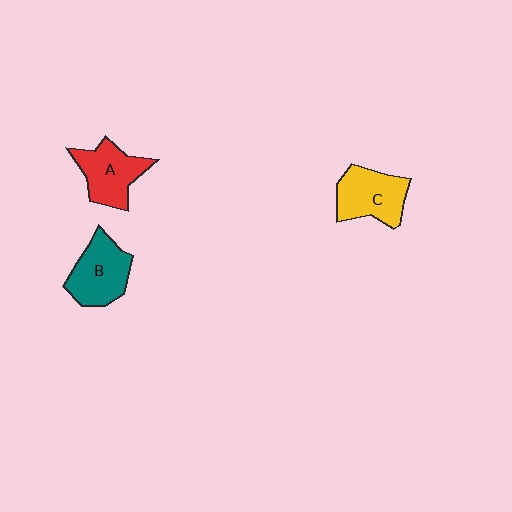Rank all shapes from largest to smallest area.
From largest to smallest: B (teal), C (yellow), A (red).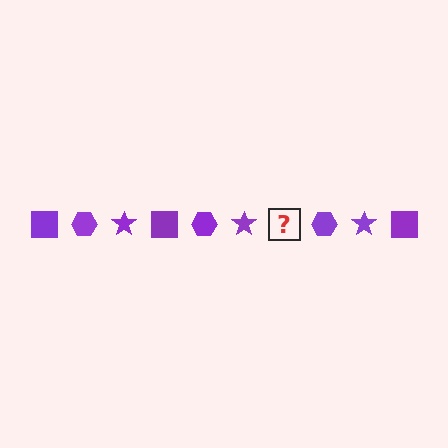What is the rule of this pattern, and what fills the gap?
The rule is that the pattern cycles through square, hexagon, star shapes in purple. The gap should be filled with a purple square.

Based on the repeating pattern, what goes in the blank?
The blank should be a purple square.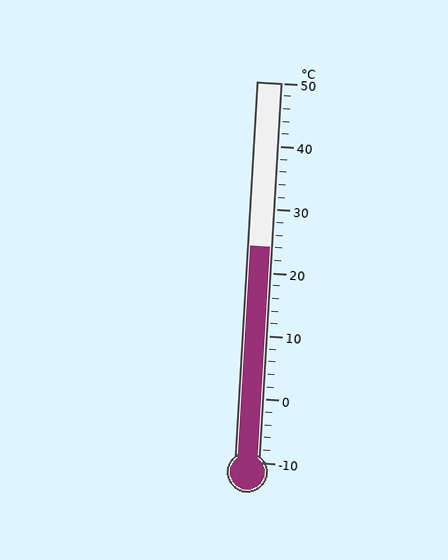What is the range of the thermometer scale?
The thermometer scale ranges from -10°C to 50°C.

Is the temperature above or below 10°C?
The temperature is above 10°C.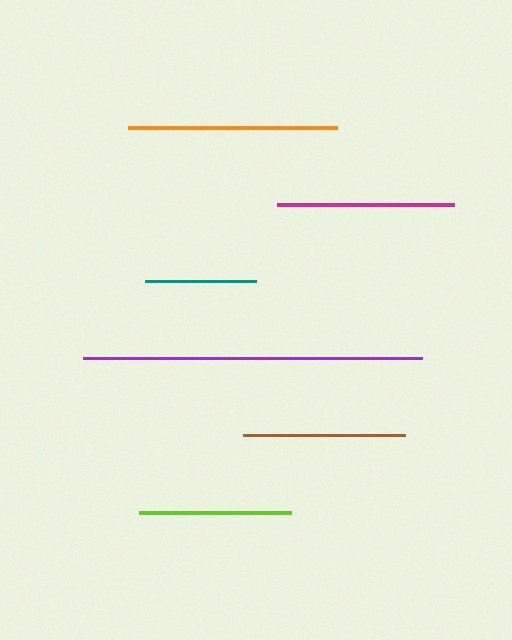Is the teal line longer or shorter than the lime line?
The lime line is longer than the teal line.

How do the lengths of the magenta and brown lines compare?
The magenta and brown lines are approximately the same length.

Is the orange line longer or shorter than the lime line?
The orange line is longer than the lime line.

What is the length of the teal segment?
The teal segment is approximately 110 pixels long.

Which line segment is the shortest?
The teal line is the shortest at approximately 110 pixels.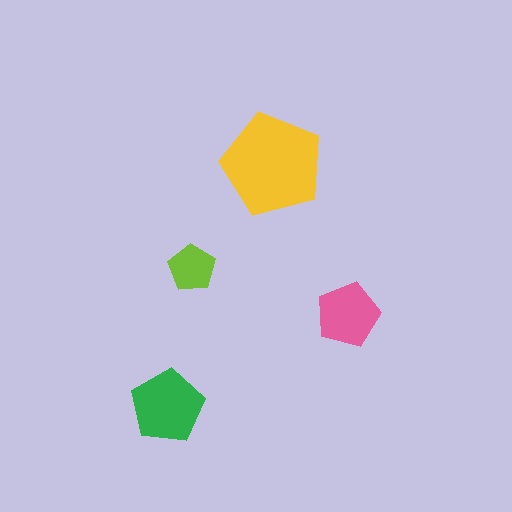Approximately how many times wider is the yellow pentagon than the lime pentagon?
About 2 times wider.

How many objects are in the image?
There are 4 objects in the image.